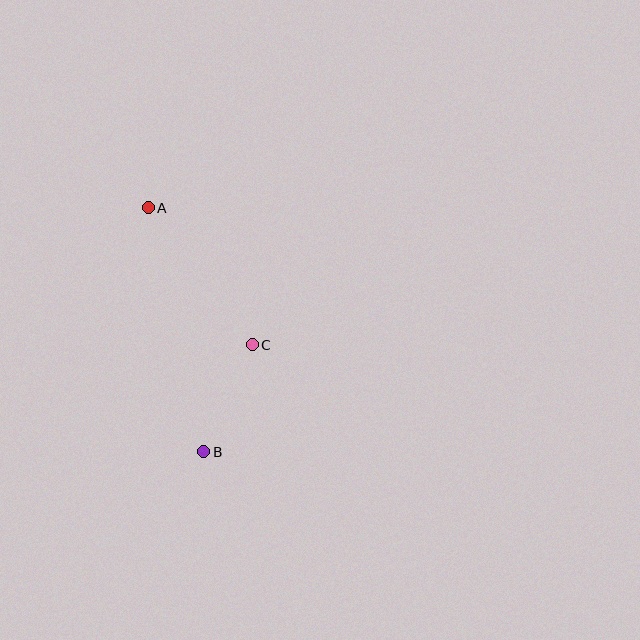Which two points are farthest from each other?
Points A and B are farthest from each other.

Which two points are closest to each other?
Points B and C are closest to each other.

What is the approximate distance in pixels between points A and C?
The distance between A and C is approximately 172 pixels.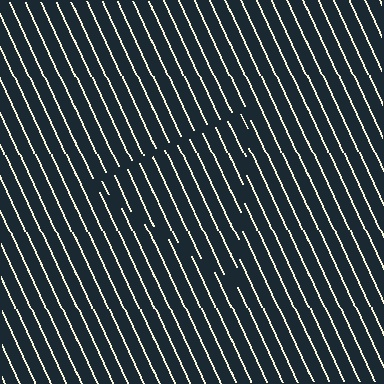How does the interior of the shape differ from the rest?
The interior of the shape contains the same grating, shifted by half a period — the contour is defined by the phase discontinuity where line-ends from the inner and outer gratings abut.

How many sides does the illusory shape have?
3 sides — the line-ends trace a triangle.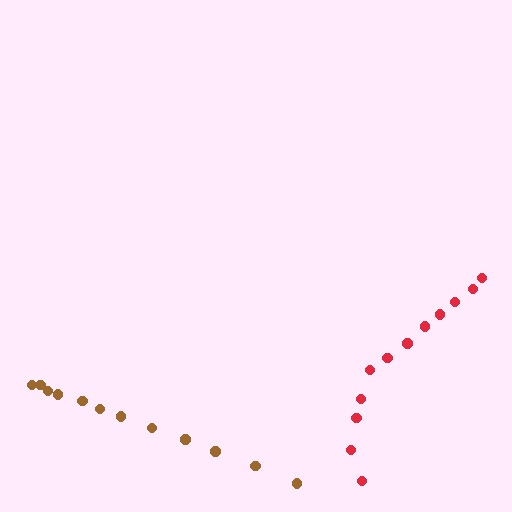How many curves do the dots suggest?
There are 2 distinct paths.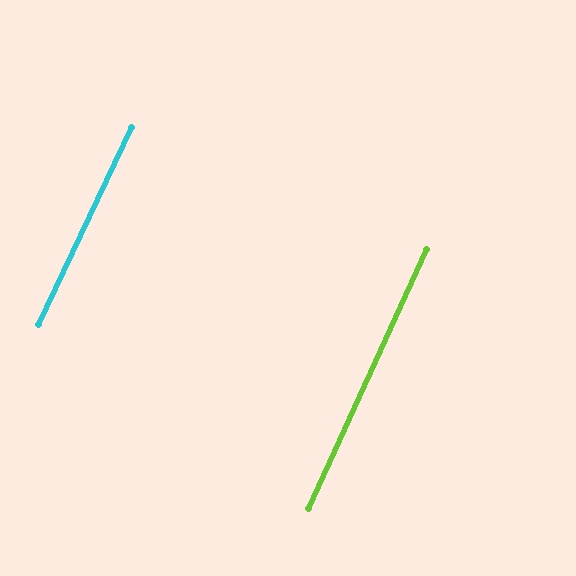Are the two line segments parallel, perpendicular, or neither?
Parallel — their directions differ by only 0.6°.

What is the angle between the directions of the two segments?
Approximately 1 degree.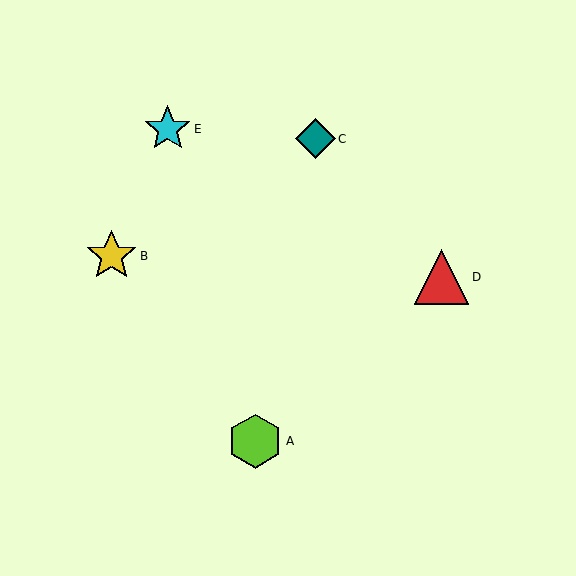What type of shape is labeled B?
Shape B is a yellow star.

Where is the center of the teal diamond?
The center of the teal diamond is at (315, 139).